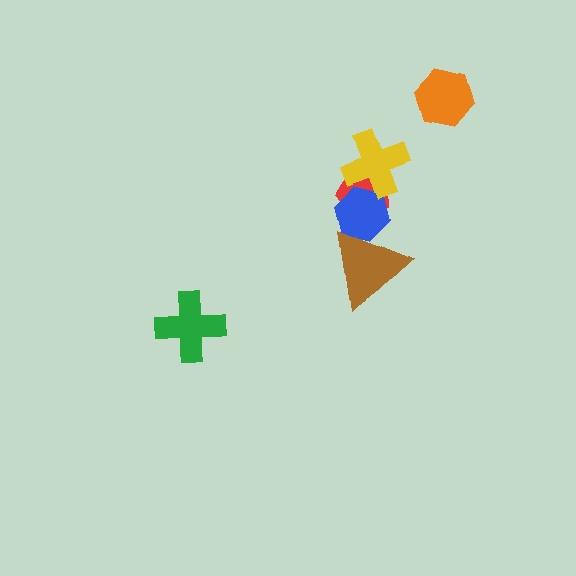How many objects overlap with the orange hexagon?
0 objects overlap with the orange hexagon.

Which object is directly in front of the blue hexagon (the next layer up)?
The yellow cross is directly in front of the blue hexagon.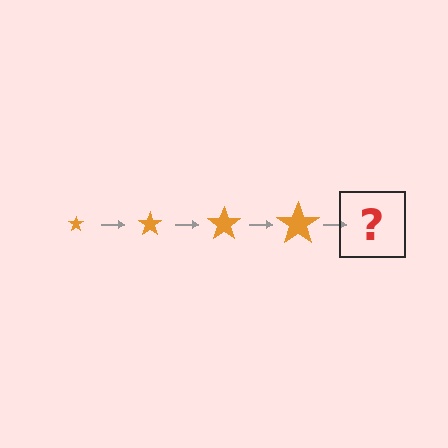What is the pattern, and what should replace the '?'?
The pattern is that the star gets progressively larger each step. The '?' should be an orange star, larger than the previous one.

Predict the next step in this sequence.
The next step is an orange star, larger than the previous one.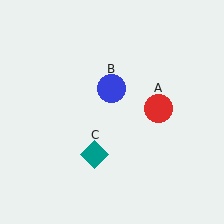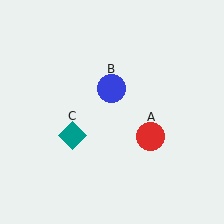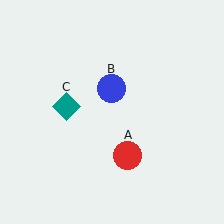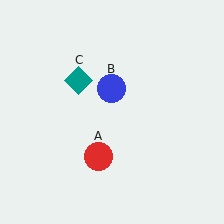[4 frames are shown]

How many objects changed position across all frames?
2 objects changed position: red circle (object A), teal diamond (object C).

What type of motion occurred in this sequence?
The red circle (object A), teal diamond (object C) rotated clockwise around the center of the scene.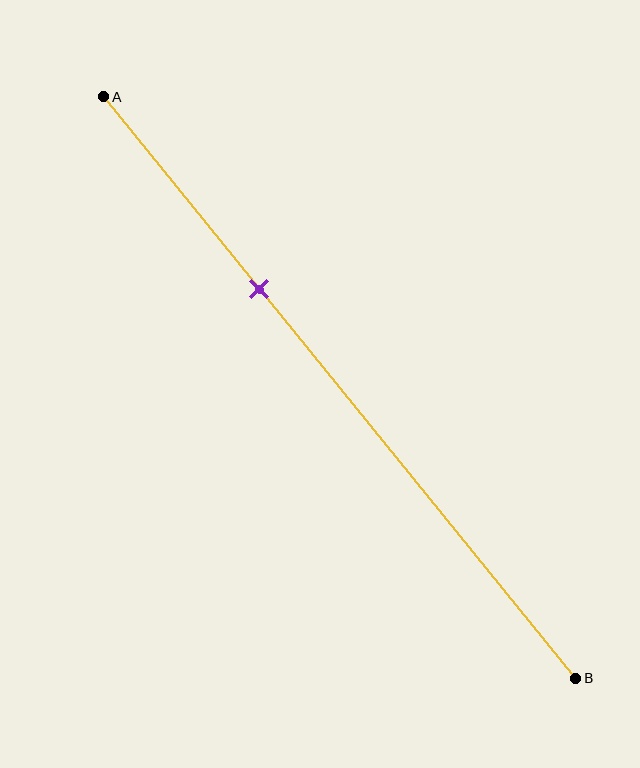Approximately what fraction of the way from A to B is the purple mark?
The purple mark is approximately 35% of the way from A to B.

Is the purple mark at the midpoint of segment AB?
No, the mark is at about 35% from A, not at the 50% midpoint.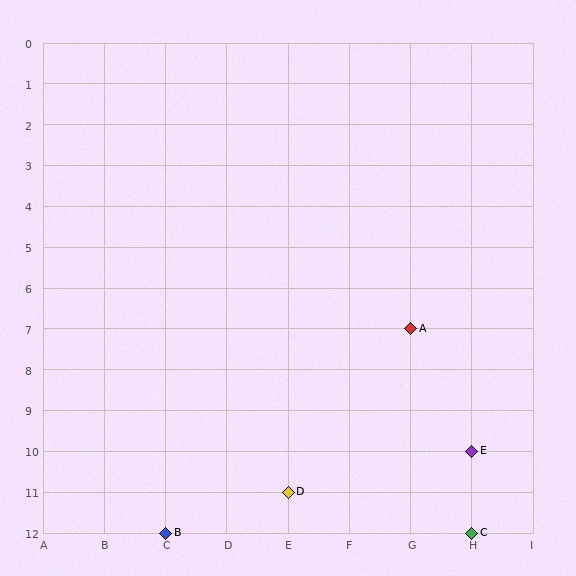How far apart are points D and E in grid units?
Points D and E are 3 columns and 1 row apart (about 3.2 grid units diagonally).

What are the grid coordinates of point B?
Point B is at grid coordinates (C, 12).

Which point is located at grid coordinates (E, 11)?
Point D is at (E, 11).